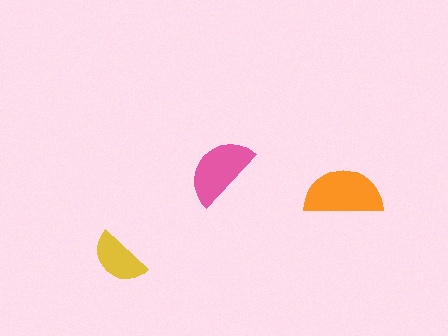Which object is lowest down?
The yellow semicircle is bottommost.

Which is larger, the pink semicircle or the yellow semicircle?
The pink one.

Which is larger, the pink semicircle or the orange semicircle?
The orange one.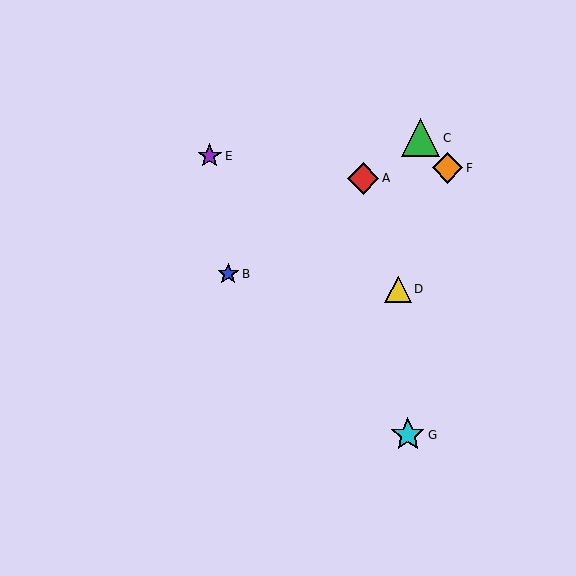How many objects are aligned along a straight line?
3 objects (A, B, C) are aligned along a straight line.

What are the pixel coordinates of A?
Object A is at (363, 178).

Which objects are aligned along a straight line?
Objects A, B, C are aligned along a straight line.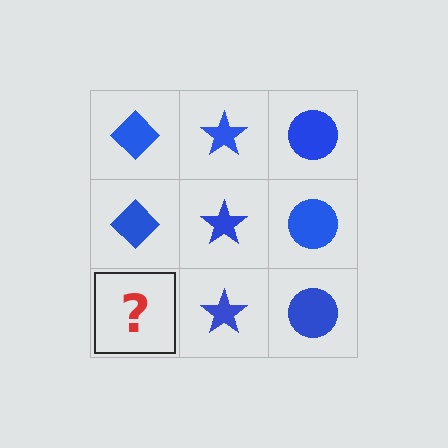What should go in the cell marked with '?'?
The missing cell should contain a blue diamond.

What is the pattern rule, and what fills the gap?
The rule is that each column has a consistent shape. The gap should be filled with a blue diamond.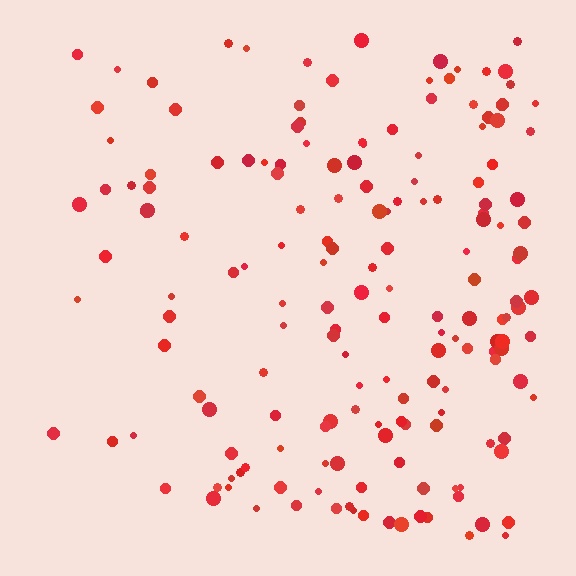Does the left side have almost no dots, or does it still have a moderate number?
Still a moderate number, just noticeably fewer than the right.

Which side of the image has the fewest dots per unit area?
The left.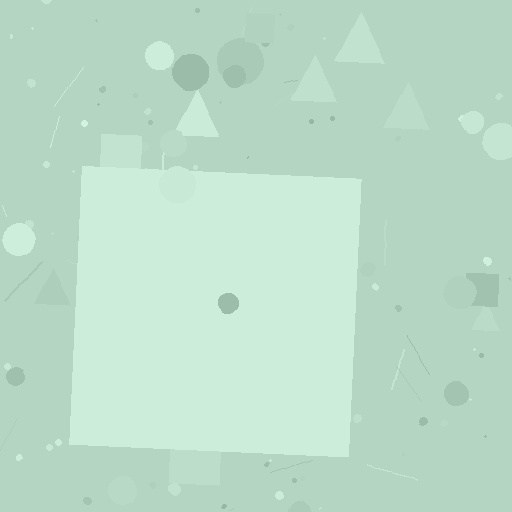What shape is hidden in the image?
A square is hidden in the image.